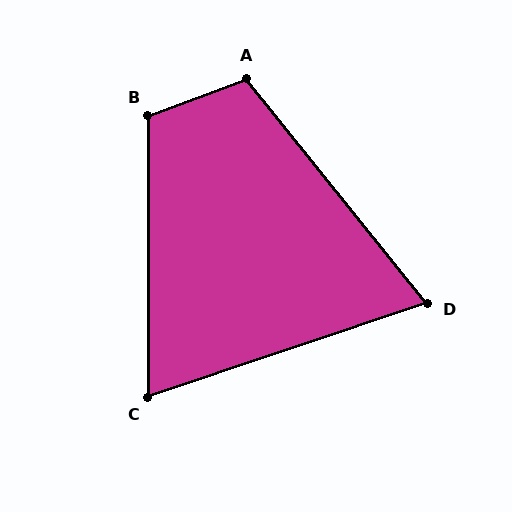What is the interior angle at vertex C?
Approximately 72 degrees (acute).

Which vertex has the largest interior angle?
B, at approximately 110 degrees.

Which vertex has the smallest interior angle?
D, at approximately 70 degrees.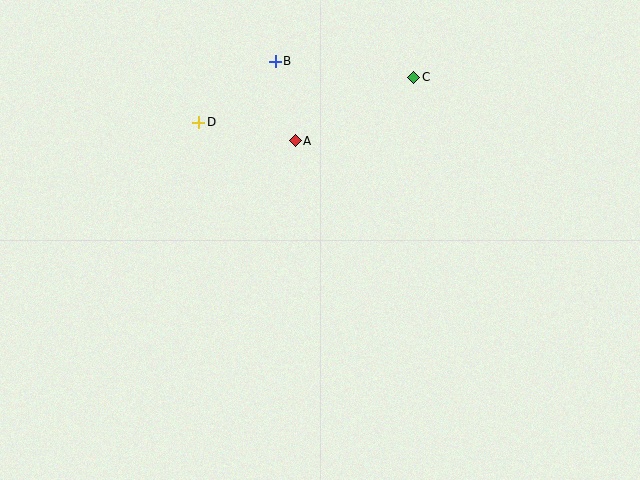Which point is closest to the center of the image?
Point A at (295, 141) is closest to the center.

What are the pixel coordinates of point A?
Point A is at (295, 141).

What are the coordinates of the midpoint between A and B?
The midpoint between A and B is at (285, 101).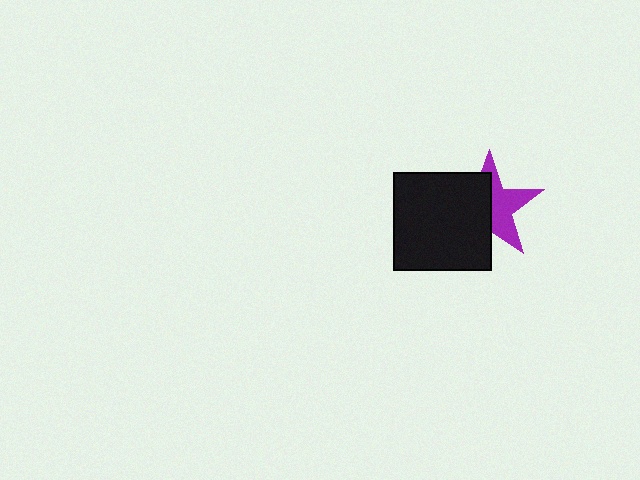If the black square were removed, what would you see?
You would see the complete purple star.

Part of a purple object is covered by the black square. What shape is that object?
It is a star.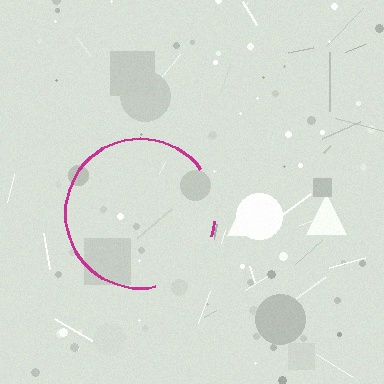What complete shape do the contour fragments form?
The contour fragments form a circle.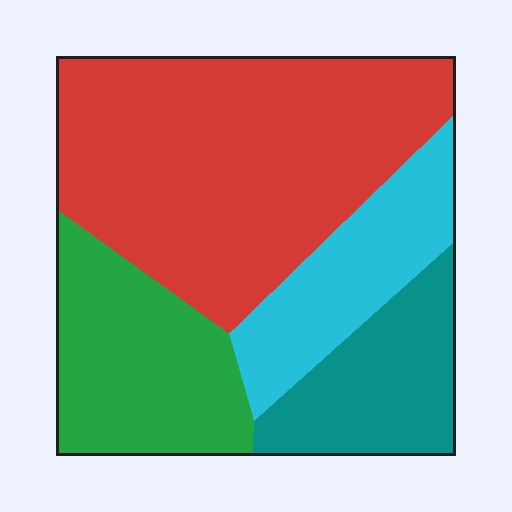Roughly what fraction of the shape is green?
Green takes up about one fifth (1/5) of the shape.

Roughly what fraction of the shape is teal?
Teal takes up less than a quarter of the shape.